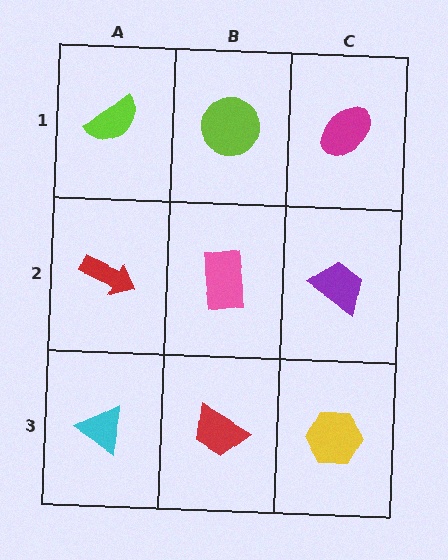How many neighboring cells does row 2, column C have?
3.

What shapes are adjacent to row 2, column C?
A magenta ellipse (row 1, column C), a yellow hexagon (row 3, column C), a pink rectangle (row 2, column B).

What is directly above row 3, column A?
A red arrow.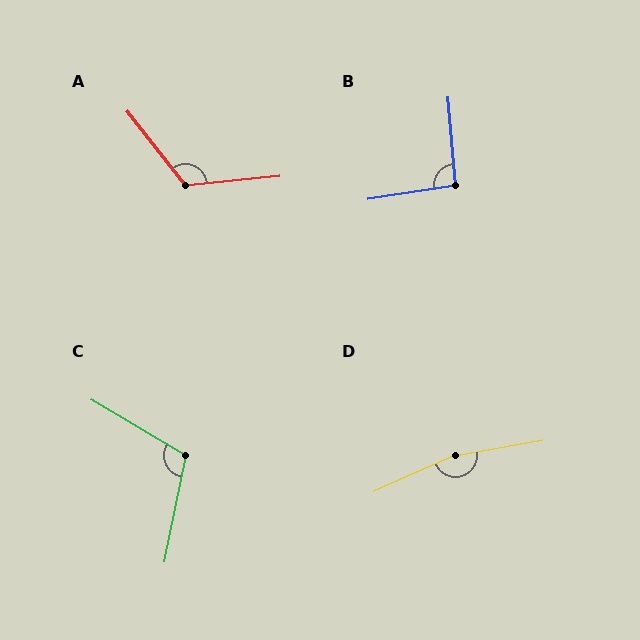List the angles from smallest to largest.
B (94°), C (109°), A (122°), D (166°).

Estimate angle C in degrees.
Approximately 109 degrees.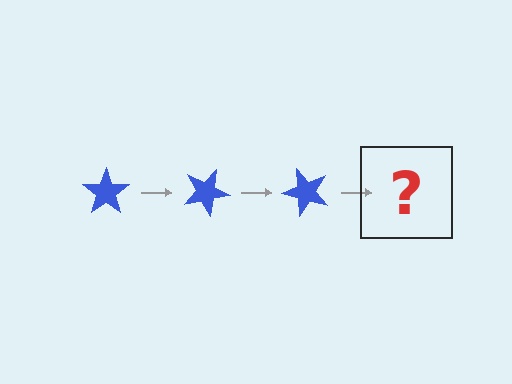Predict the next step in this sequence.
The next step is a blue star rotated 75 degrees.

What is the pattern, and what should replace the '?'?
The pattern is that the star rotates 25 degrees each step. The '?' should be a blue star rotated 75 degrees.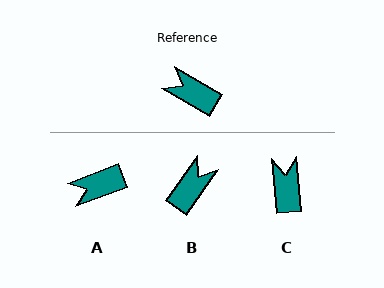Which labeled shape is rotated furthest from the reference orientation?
B, about 95 degrees away.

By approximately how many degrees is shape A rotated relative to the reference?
Approximately 51 degrees counter-clockwise.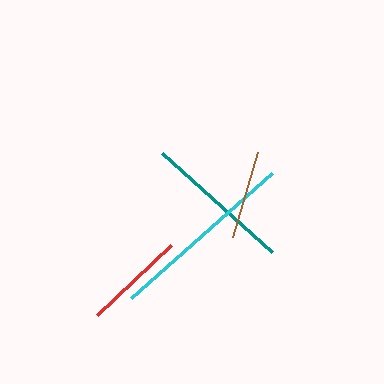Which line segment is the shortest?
The brown line is the shortest at approximately 89 pixels.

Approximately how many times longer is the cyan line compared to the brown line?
The cyan line is approximately 2.1 times the length of the brown line.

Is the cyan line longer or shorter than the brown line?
The cyan line is longer than the brown line.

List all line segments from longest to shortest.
From longest to shortest: cyan, teal, red, brown.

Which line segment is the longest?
The cyan line is the longest at approximately 189 pixels.